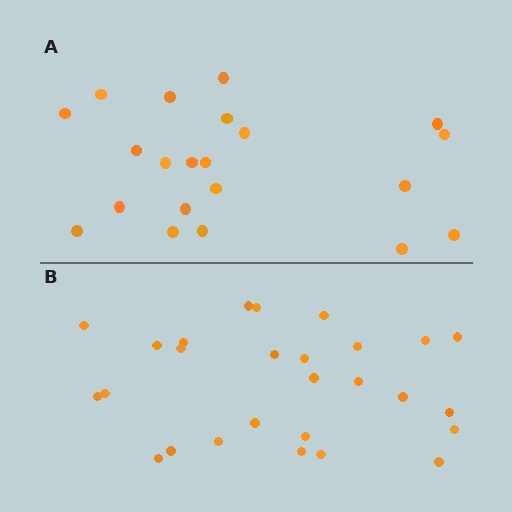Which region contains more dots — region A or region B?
Region B (the bottom region) has more dots.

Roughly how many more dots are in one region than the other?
Region B has about 6 more dots than region A.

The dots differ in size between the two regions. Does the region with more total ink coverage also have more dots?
No. Region A has more total ink coverage because its dots are larger, but region B actually contains more individual dots. Total area can be misleading — the number of items is what matters here.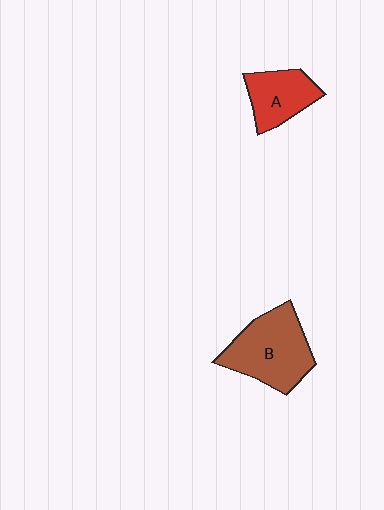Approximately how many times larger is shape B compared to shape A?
Approximately 1.6 times.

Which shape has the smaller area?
Shape A (red).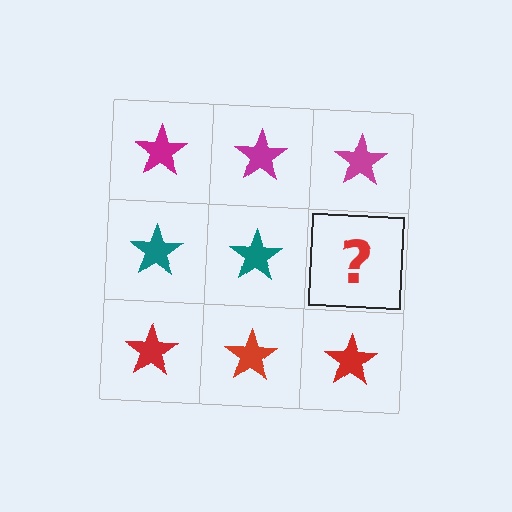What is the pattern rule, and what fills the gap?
The rule is that each row has a consistent color. The gap should be filled with a teal star.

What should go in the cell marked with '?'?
The missing cell should contain a teal star.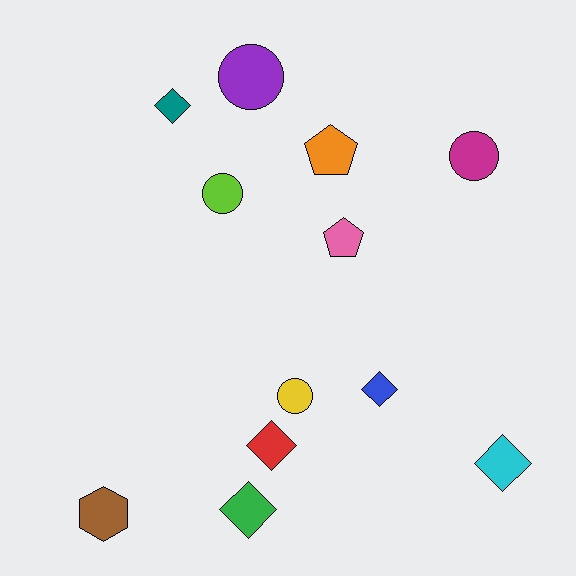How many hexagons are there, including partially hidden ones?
There is 1 hexagon.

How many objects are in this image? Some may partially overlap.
There are 12 objects.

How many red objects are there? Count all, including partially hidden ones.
There is 1 red object.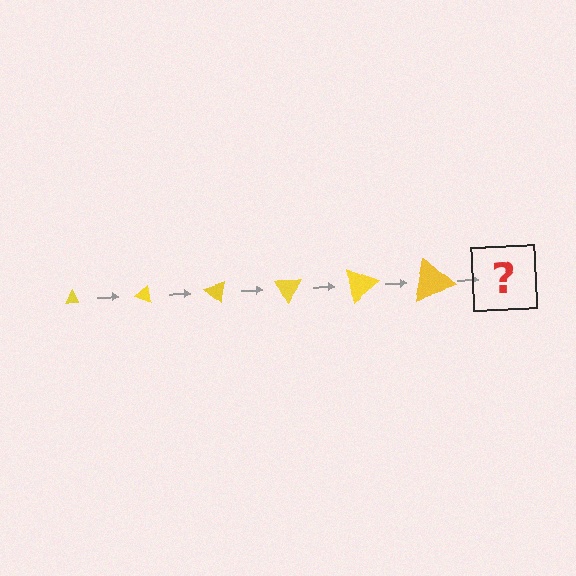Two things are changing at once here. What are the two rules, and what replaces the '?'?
The two rules are that the triangle grows larger each step and it rotates 20 degrees each step. The '?' should be a triangle, larger than the previous one and rotated 120 degrees from the start.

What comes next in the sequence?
The next element should be a triangle, larger than the previous one and rotated 120 degrees from the start.